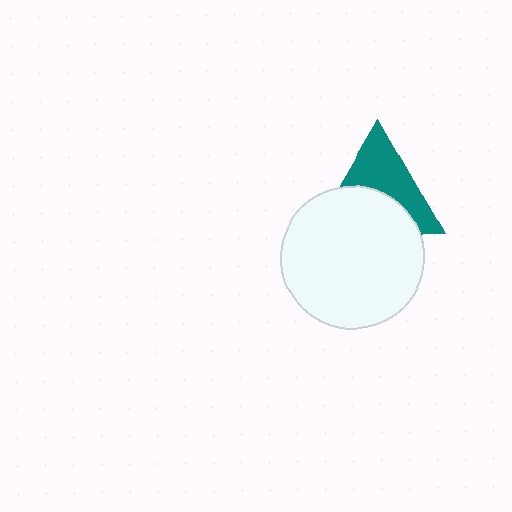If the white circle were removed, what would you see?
You would see the complete teal triangle.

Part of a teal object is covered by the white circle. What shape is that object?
It is a triangle.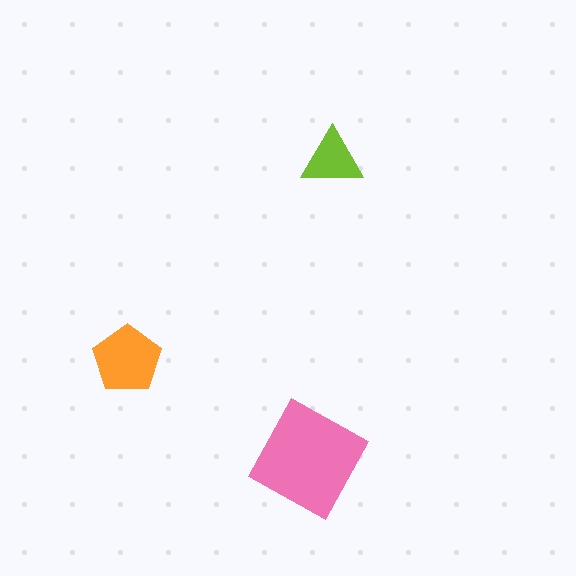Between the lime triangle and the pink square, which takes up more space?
The pink square.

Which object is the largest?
The pink square.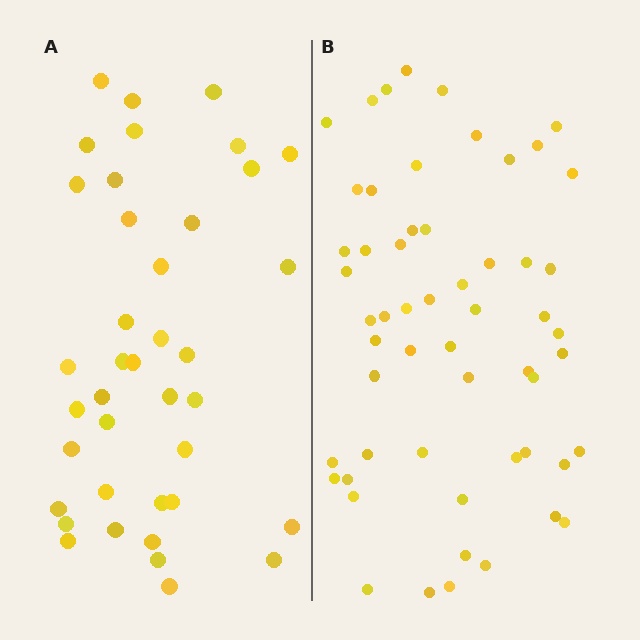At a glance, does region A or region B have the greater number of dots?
Region B (the right region) has more dots.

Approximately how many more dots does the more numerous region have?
Region B has approximately 15 more dots than region A.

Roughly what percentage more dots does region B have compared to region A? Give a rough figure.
About 45% more.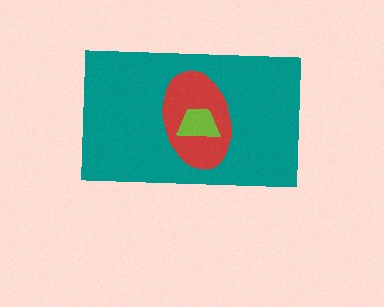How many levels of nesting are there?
3.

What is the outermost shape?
The teal rectangle.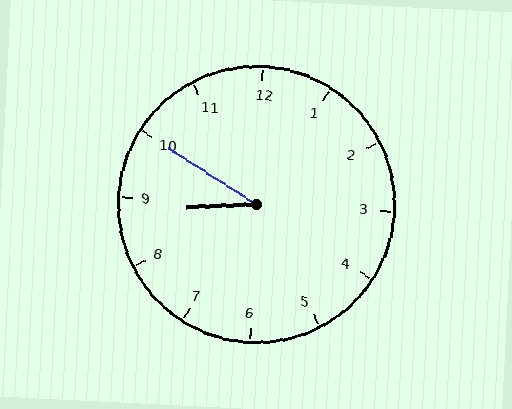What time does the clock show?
8:50.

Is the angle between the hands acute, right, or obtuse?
It is acute.